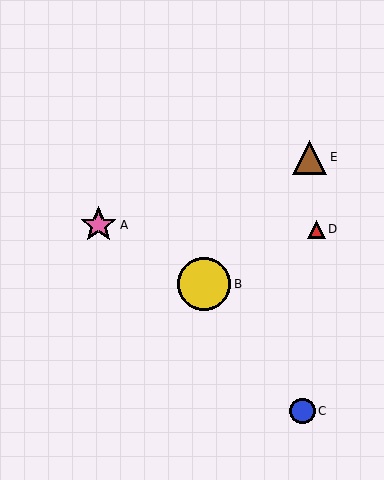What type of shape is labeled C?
Shape C is a blue circle.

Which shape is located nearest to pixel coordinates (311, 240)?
The red triangle (labeled D) at (316, 229) is nearest to that location.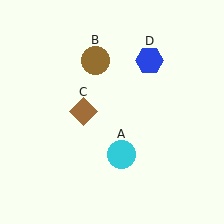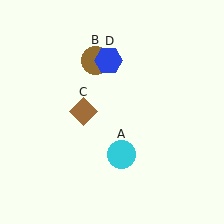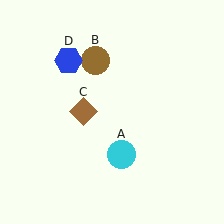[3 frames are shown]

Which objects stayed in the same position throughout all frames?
Cyan circle (object A) and brown circle (object B) and brown diamond (object C) remained stationary.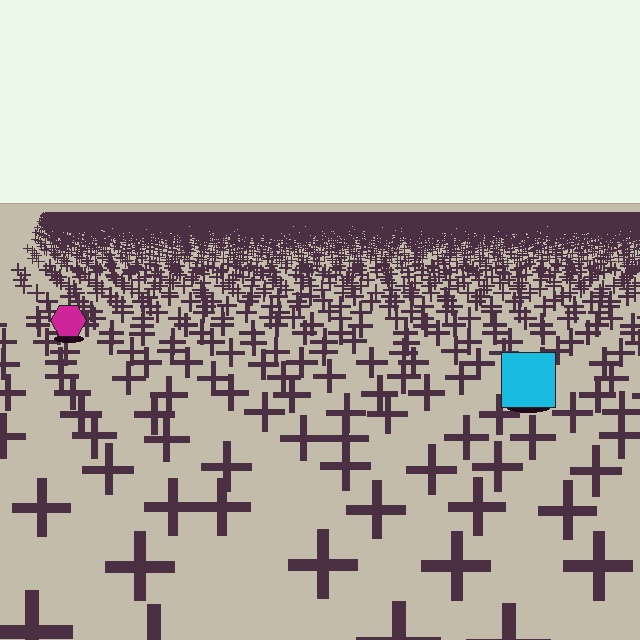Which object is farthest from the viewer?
The magenta hexagon is farthest from the viewer. It appears smaller and the ground texture around it is denser.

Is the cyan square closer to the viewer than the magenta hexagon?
Yes. The cyan square is closer — you can tell from the texture gradient: the ground texture is coarser near it.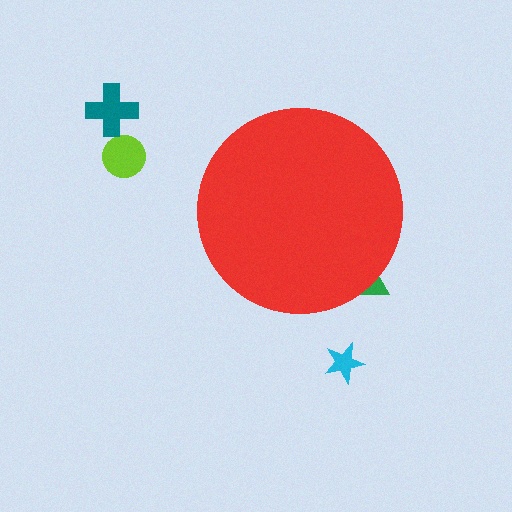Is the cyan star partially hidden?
No, the cyan star is fully visible.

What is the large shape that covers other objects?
A red circle.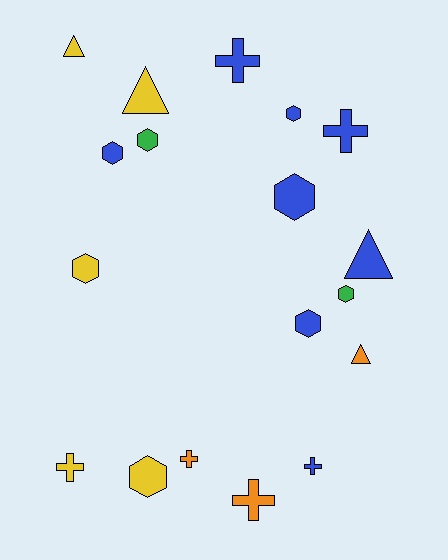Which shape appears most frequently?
Hexagon, with 8 objects.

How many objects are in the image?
There are 18 objects.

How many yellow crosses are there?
There is 1 yellow cross.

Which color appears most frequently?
Blue, with 8 objects.